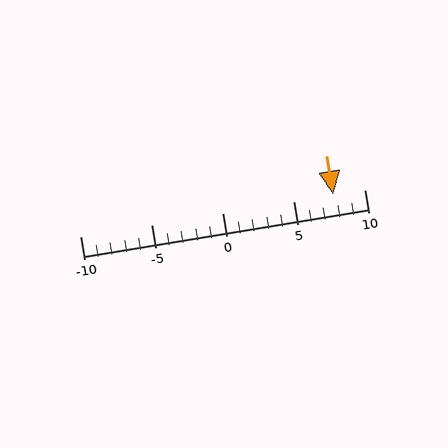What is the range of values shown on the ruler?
The ruler shows values from -10 to 10.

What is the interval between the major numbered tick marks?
The major tick marks are spaced 5 units apart.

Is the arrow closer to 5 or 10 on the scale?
The arrow is closer to 10.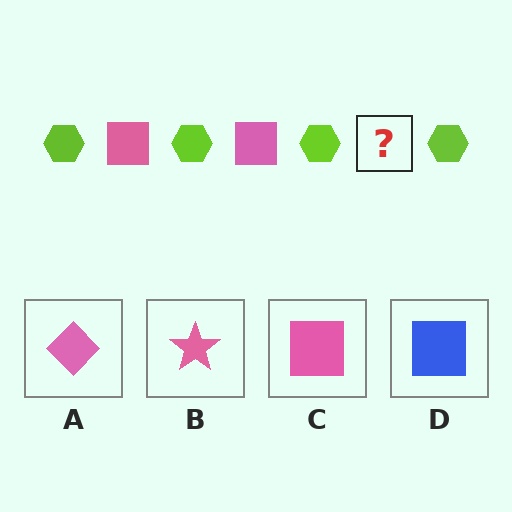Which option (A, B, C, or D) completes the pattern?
C.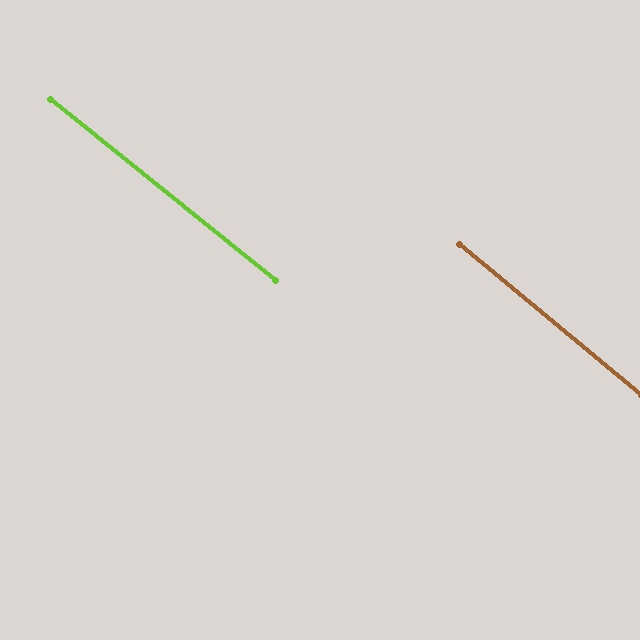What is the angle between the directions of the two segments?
Approximately 1 degree.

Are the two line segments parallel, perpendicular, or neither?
Parallel — their directions differ by only 1.0°.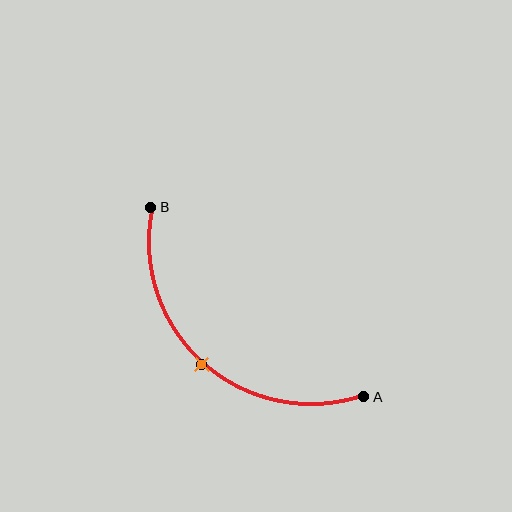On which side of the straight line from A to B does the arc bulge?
The arc bulges below and to the left of the straight line connecting A and B.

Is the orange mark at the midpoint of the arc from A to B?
Yes. The orange mark lies on the arc at equal arc-length from both A and B — it is the arc midpoint.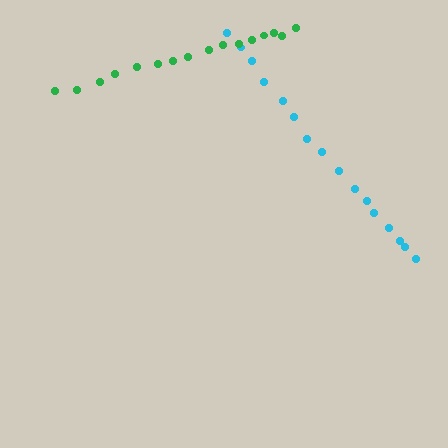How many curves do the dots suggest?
There are 2 distinct paths.